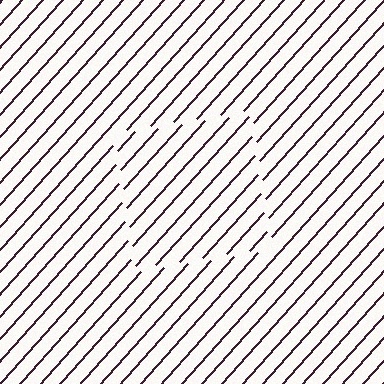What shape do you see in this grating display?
An illusory square. The interior of the shape contains the same grating, shifted by half a period — the contour is defined by the phase discontinuity where line-ends from the inner and outer gratings abut.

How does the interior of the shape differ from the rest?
The interior of the shape contains the same grating, shifted by half a period — the contour is defined by the phase discontinuity where line-ends from the inner and outer gratings abut.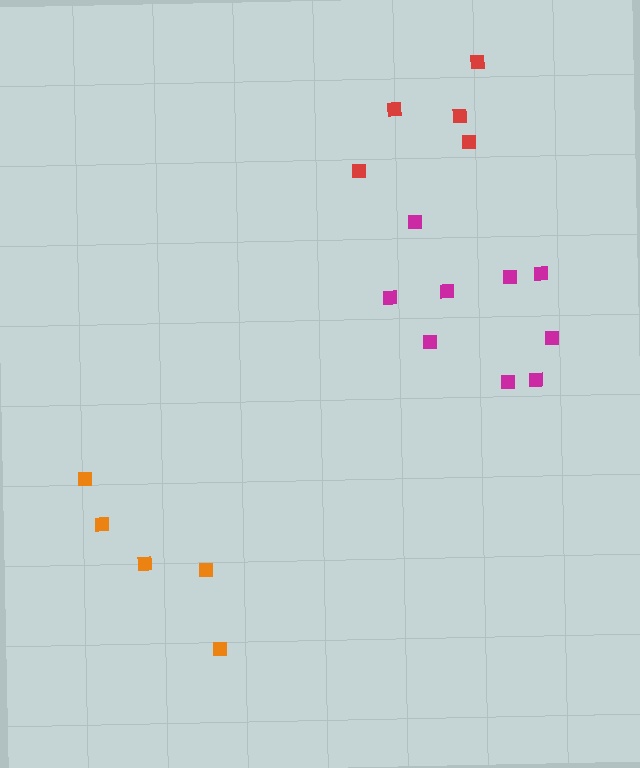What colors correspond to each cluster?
The clusters are colored: red, magenta, orange.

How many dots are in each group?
Group 1: 5 dots, Group 2: 9 dots, Group 3: 5 dots (19 total).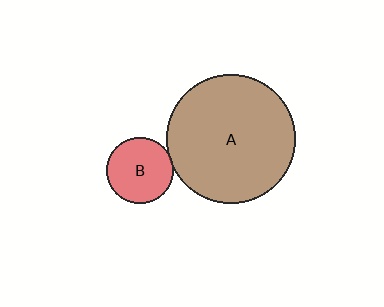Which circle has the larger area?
Circle A (brown).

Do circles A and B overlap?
Yes.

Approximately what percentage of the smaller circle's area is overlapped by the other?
Approximately 5%.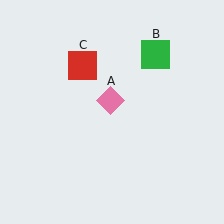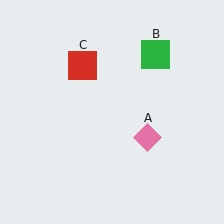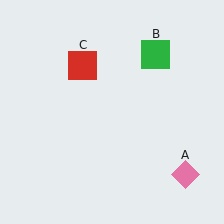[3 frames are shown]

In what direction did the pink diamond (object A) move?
The pink diamond (object A) moved down and to the right.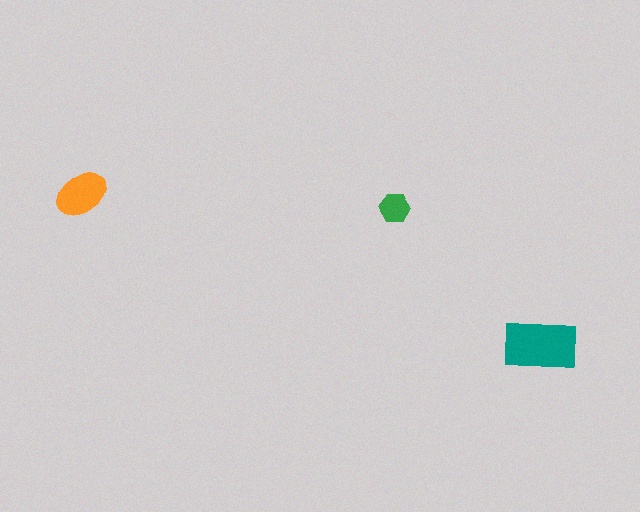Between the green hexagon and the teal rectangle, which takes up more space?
The teal rectangle.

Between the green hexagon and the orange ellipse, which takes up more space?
The orange ellipse.